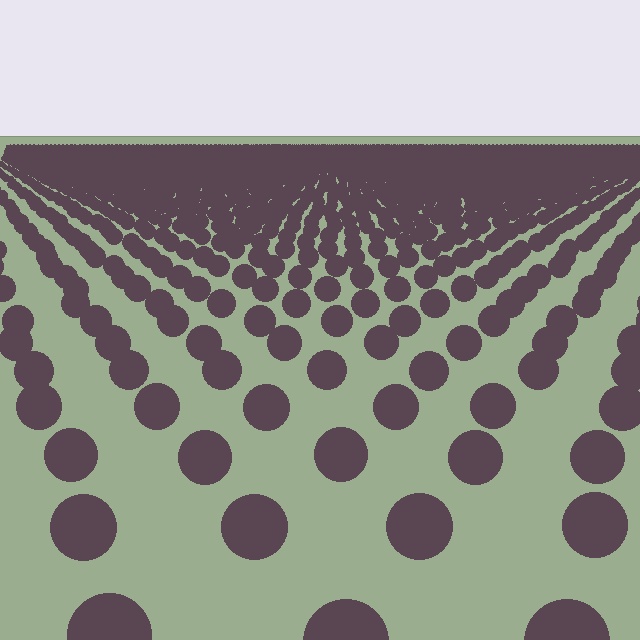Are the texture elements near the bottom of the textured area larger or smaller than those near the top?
Larger. Near the bottom, elements are closer to the viewer and appear at a bigger on-screen size.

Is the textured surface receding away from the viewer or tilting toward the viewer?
The surface is receding away from the viewer. Texture elements get smaller and denser toward the top.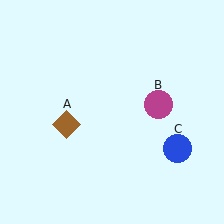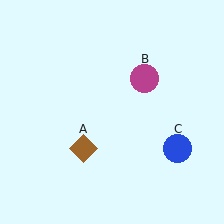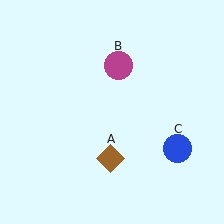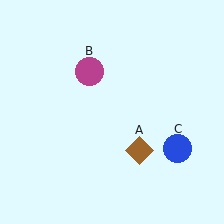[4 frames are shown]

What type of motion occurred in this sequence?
The brown diamond (object A), magenta circle (object B) rotated counterclockwise around the center of the scene.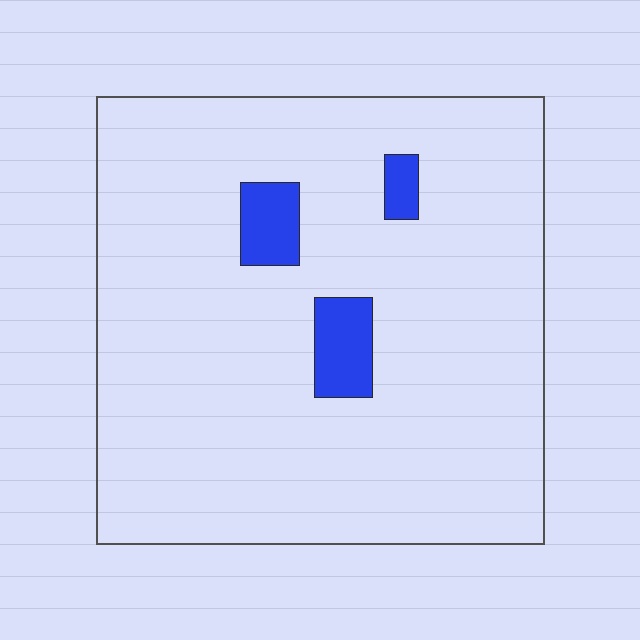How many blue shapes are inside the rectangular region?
3.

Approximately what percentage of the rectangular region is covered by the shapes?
Approximately 5%.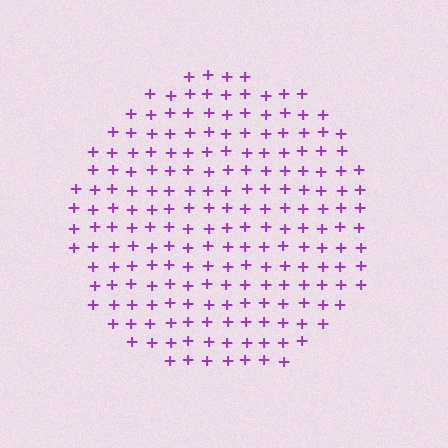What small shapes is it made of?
It is made of small plus signs.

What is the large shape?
The large shape is a circle.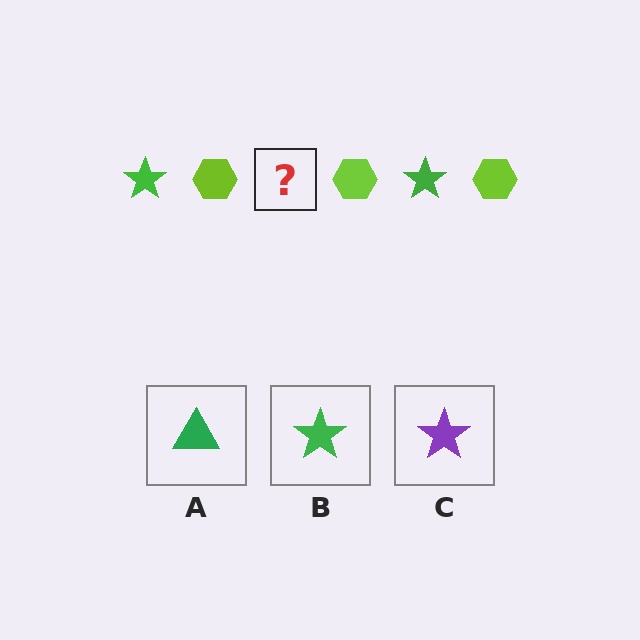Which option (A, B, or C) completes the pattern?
B.